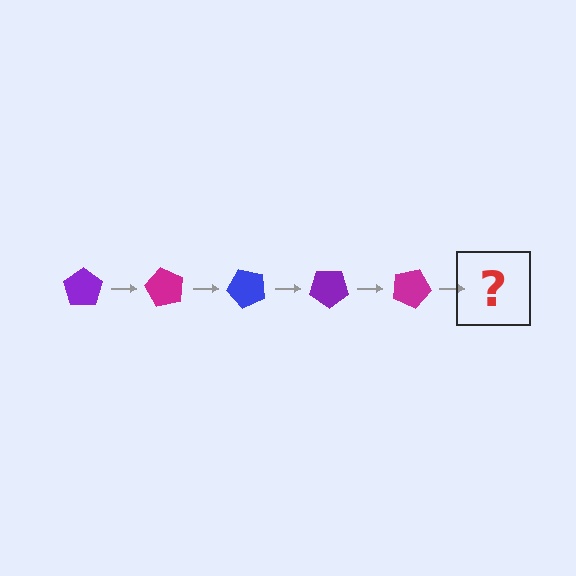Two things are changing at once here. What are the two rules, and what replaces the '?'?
The two rules are that it rotates 60 degrees each step and the color cycles through purple, magenta, and blue. The '?' should be a blue pentagon, rotated 300 degrees from the start.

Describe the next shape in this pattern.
It should be a blue pentagon, rotated 300 degrees from the start.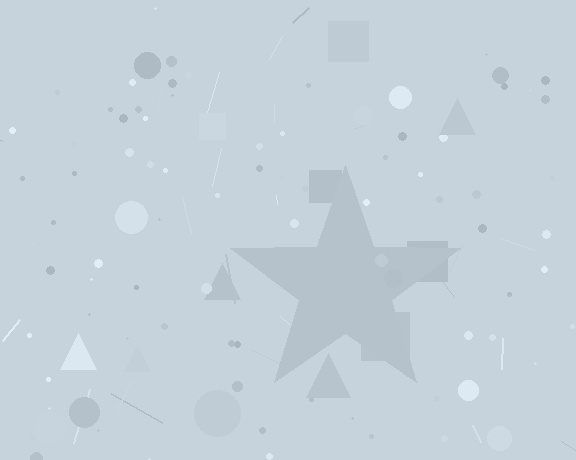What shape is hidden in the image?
A star is hidden in the image.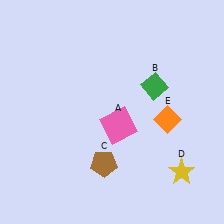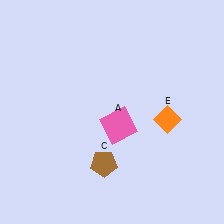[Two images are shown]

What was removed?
The yellow star (D), the green diamond (B) were removed in Image 2.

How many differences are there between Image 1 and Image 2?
There are 2 differences between the two images.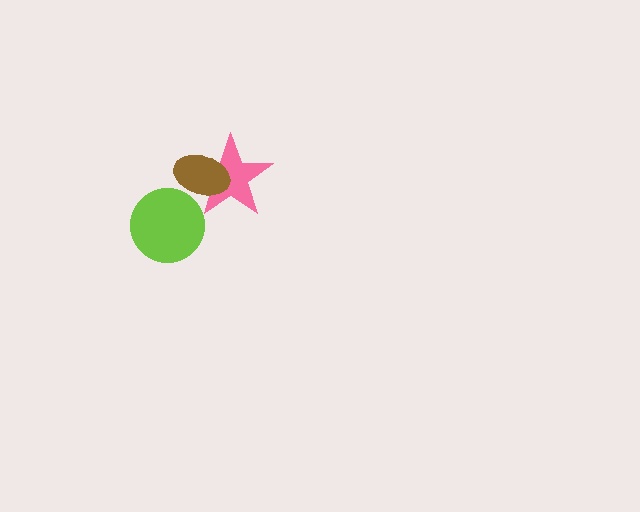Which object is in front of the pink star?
The brown ellipse is in front of the pink star.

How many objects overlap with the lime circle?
0 objects overlap with the lime circle.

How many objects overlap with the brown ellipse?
1 object overlaps with the brown ellipse.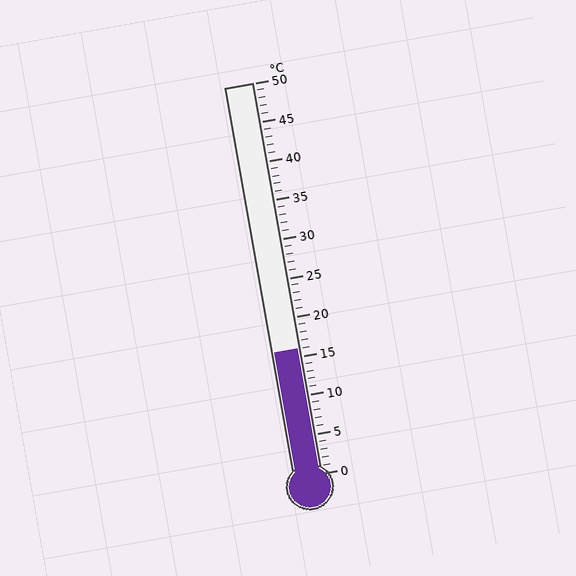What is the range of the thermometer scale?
The thermometer scale ranges from 0°C to 50°C.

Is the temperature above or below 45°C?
The temperature is below 45°C.